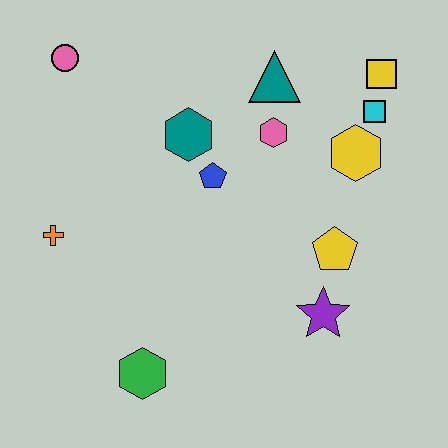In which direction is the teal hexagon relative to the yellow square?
The teal hexagon is to the left of the yellow square.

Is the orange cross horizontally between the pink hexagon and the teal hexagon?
No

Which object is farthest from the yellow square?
The green hexagon is farthest from the yellow square.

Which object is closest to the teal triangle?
The pink hexagon is closest to the teal triangle.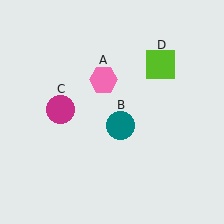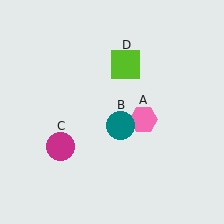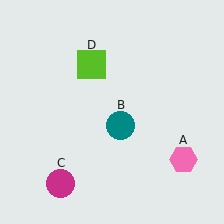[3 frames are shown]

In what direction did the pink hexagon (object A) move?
The pink hexagon (object A) moved down and to the right.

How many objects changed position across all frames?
3 objects changed position: pink hexagon (object A), magenta circle (object C), lime square (object D).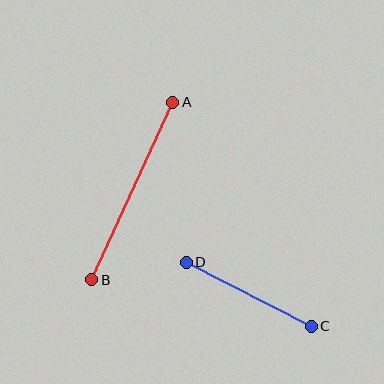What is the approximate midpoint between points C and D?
The midpoint is at approximately (249, 294) pixels.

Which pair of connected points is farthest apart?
Points A and B are farthest apart.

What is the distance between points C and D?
The distance is approximately 141 pixels.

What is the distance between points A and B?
The distance is approximately 195 pixels.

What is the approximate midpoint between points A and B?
The midpoint is at approximately (132, 191) pixels.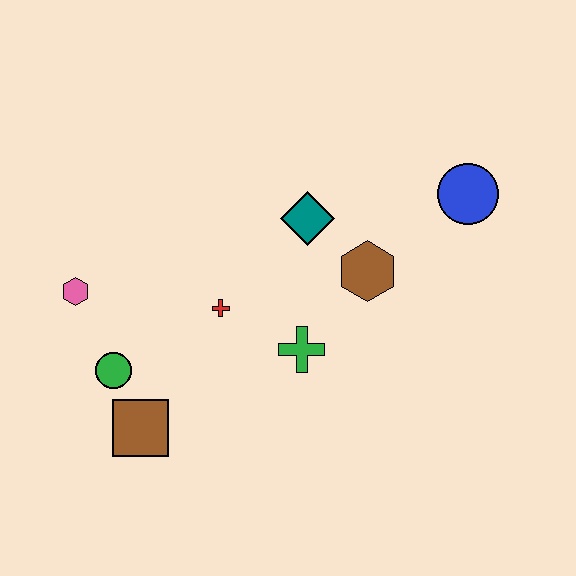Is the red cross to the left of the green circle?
No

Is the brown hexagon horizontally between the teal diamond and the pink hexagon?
No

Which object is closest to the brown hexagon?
The teal diamond is closest to the brown hexagon.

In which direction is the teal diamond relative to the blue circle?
The teal diamond is to the left of the blue circle.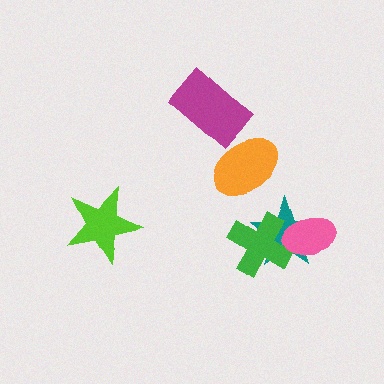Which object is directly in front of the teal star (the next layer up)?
The green cross is directly in front of the teal star.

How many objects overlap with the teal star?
2 objects overlap with the teal star.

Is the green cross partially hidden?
Yes, it is partially covered by another shape.